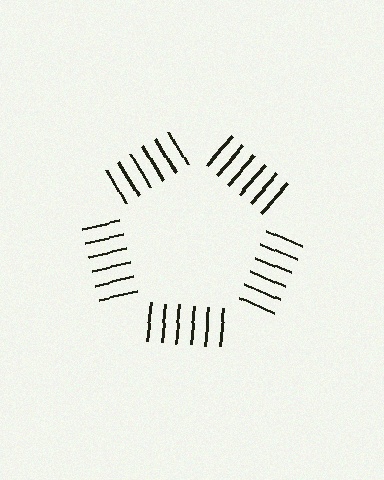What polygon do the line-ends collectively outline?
An illusory pentagon — the line segments terminate on its edges but no continuous stroke is drawn.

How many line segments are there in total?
30 — 6 along each of the 5 edges.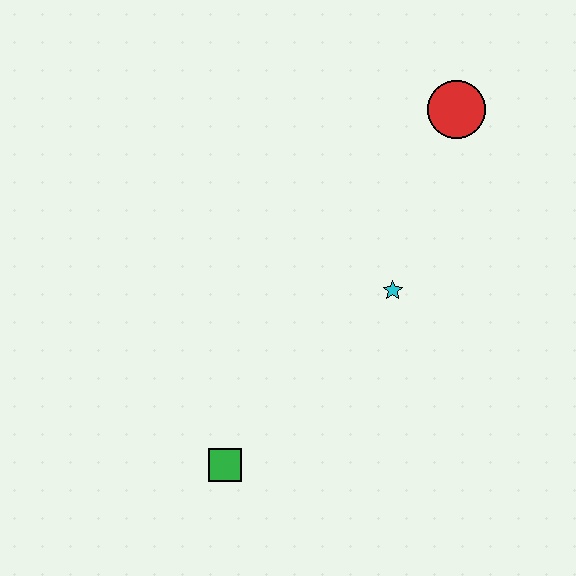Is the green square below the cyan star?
Yes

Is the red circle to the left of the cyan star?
No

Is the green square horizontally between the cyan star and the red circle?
No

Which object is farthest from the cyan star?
The green square is farthest from the cyan star.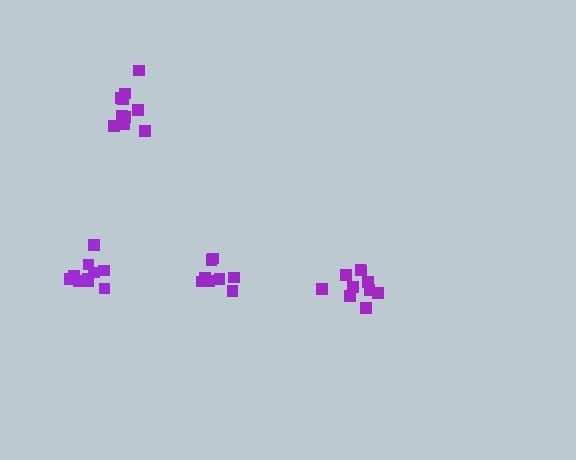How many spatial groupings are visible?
There are 4 spatial groupings.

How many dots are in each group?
Group 1: 10 dots, Group 2: 10 dots, Group 3: 10 dots, Group 4: 8 dots (38 total).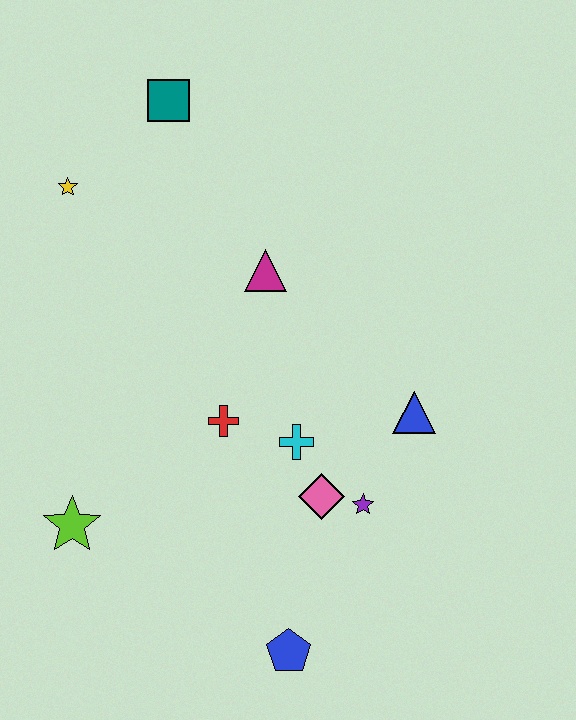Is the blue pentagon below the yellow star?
Yes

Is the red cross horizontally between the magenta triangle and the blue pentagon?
No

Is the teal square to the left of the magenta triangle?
Yes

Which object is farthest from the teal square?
The blue pentagon is farthest from the teal square.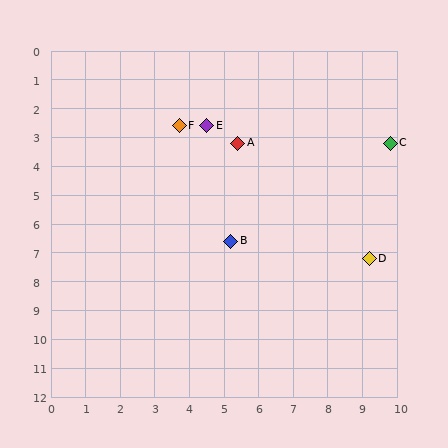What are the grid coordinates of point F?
Point F is at approximately (3.7, 2.6).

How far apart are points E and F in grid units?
Points E and F are about 0.8 grid units apart.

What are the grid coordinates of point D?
Point D is at approximately (9.2, 7.2).